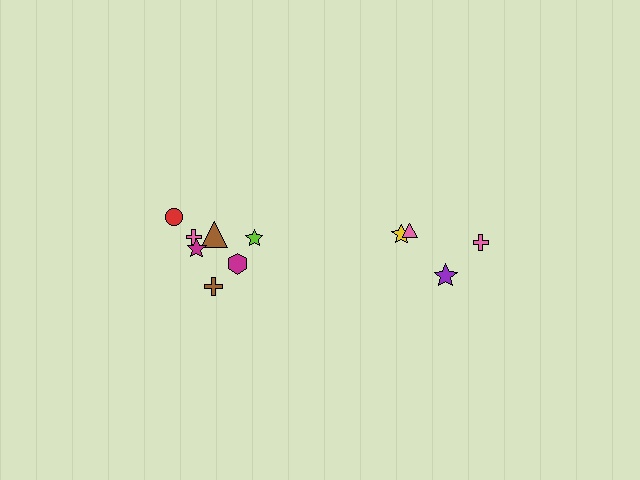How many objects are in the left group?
There are 7 objects.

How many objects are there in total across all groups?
There are 11 objects.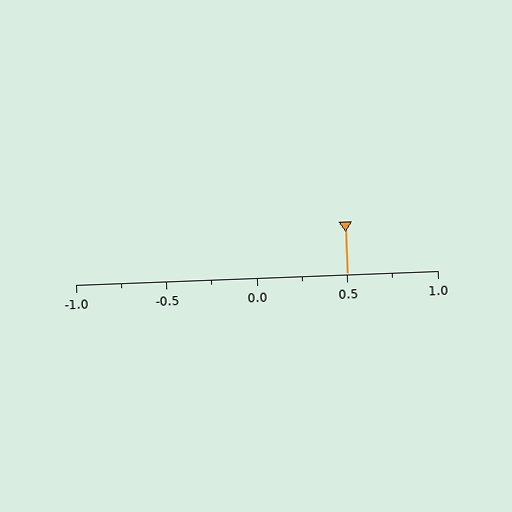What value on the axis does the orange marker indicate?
The marker indicates approximately 0.5.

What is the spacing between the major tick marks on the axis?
The major ticks are spaced 0.5 apart.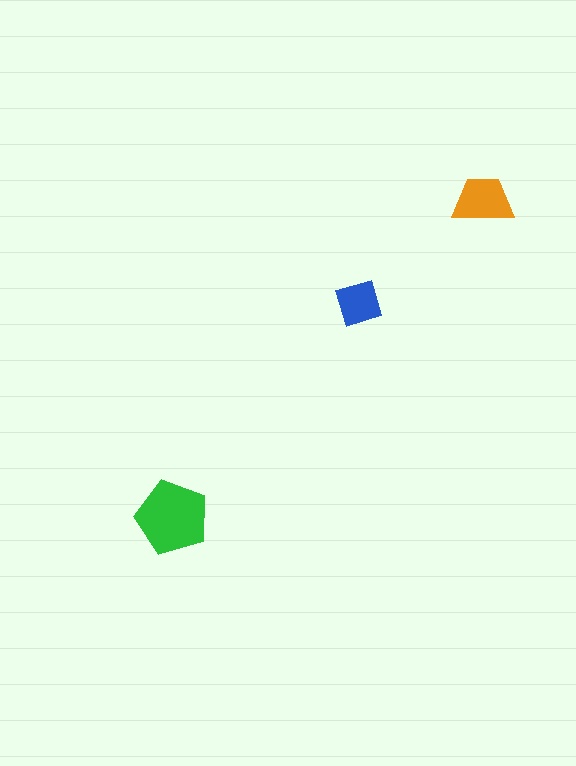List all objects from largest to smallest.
The green pentagon, the orange trapezoid, the blue diamond.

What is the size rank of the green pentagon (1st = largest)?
1st.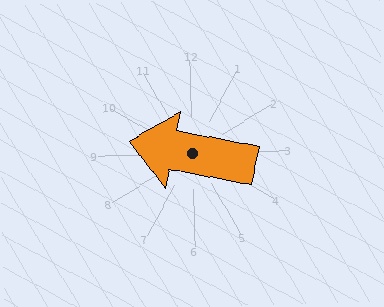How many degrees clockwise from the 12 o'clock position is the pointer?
Approximately 282 degrees.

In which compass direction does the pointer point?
West.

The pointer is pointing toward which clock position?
Roughly 9 o'clock.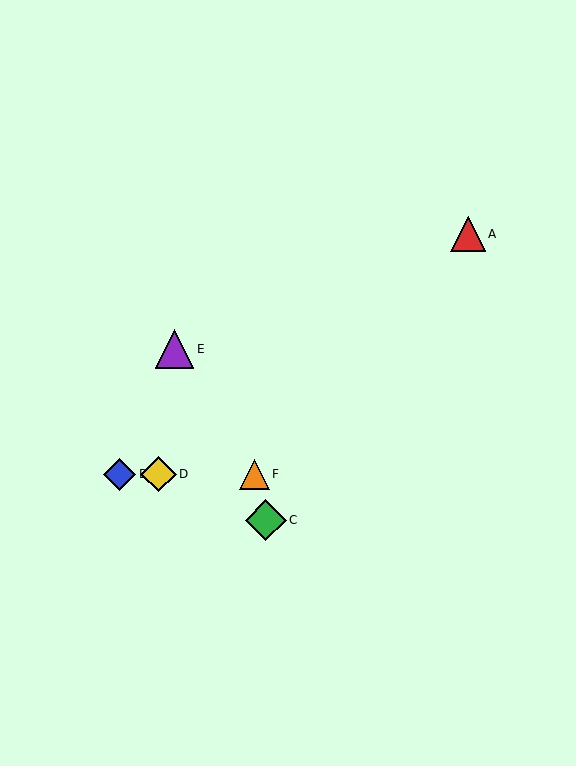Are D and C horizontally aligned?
No, D is at y≈474 and C is at y≈520.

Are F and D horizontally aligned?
Yes, both are at y≈474.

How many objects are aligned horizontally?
3 objects (B, D, F) are aligned horizontally.